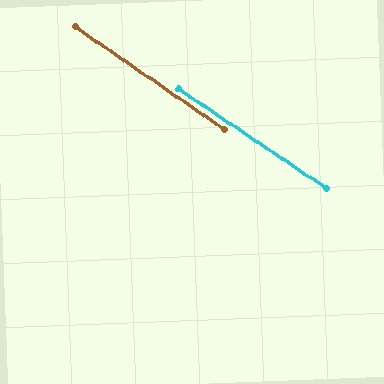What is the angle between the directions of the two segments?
Approximately 0 degrees.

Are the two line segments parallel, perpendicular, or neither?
Parallel — their directions differ by only 0.3°.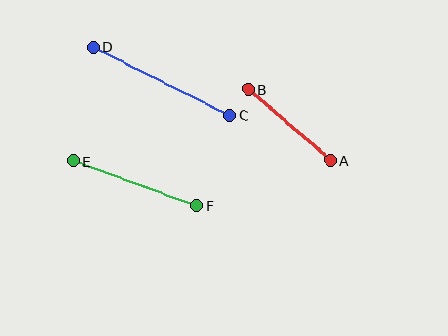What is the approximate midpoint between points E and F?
The midpoint is at approximately (135, 183) pixels.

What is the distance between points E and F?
The distance is approximately 131 pixels.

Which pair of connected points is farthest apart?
Points C and D are farthest apart.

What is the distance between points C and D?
The distance is approximately 153 pixels.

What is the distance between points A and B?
The distance is approximately 109 pixels.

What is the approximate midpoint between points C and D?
The midpoint is at approximately (162, 81) pixels.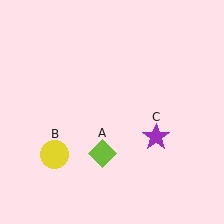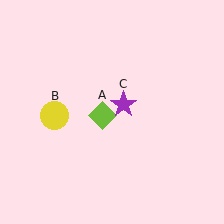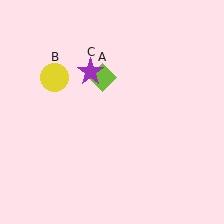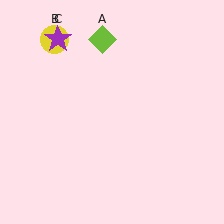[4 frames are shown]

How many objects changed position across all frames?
3 objects changed position: lime diamond (object A), yellow circle (object B), purple star (object C).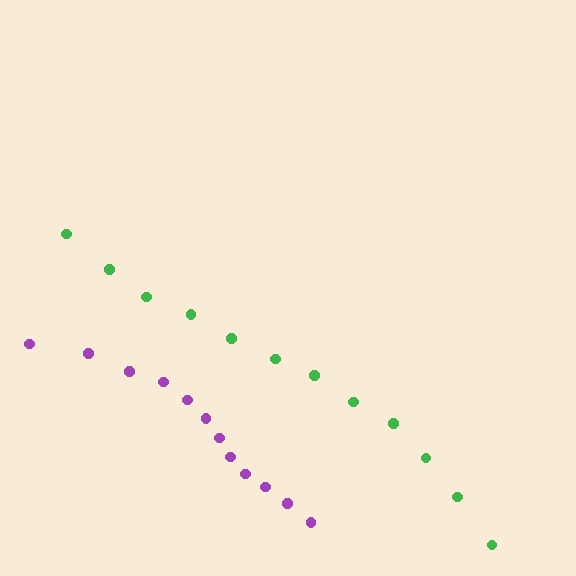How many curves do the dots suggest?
There are 2 distinct paths.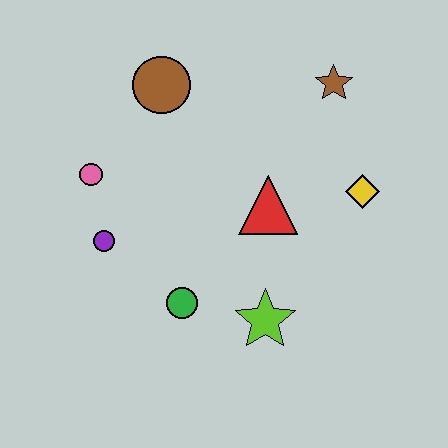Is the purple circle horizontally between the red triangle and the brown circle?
No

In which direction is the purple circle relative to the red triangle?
The purple circle is to the left of the red triangle.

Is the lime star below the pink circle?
Yes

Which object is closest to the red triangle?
The yellow diamond is closest to the red triangle.